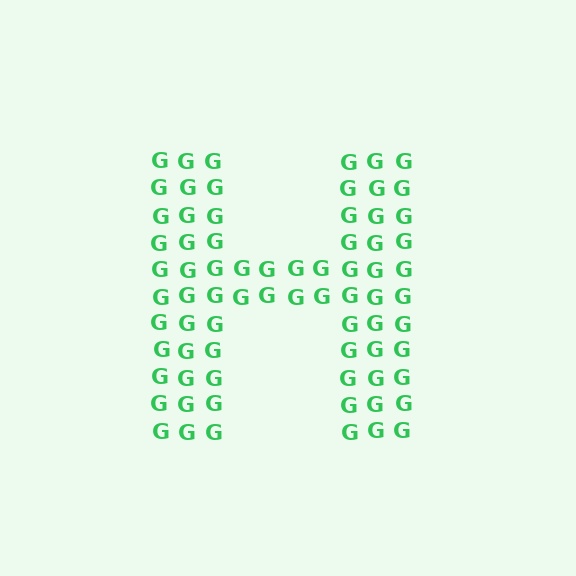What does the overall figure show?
The overall figure shows the letter H.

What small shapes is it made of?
It is made of small letter G's.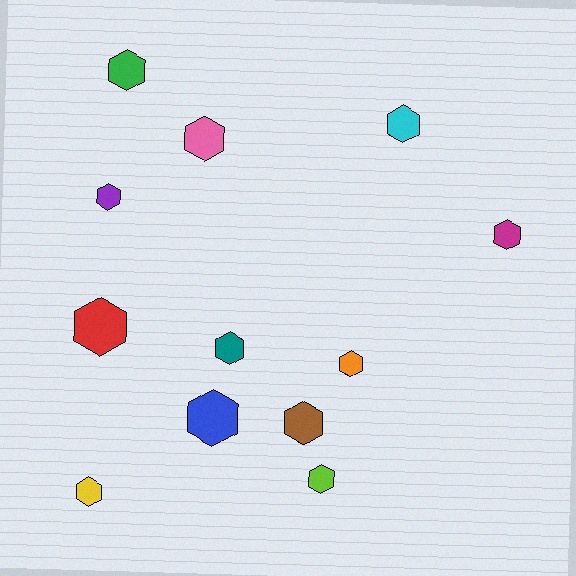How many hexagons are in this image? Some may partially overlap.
There are 12 hexagons.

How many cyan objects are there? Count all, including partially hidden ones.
There is 1 cyan object.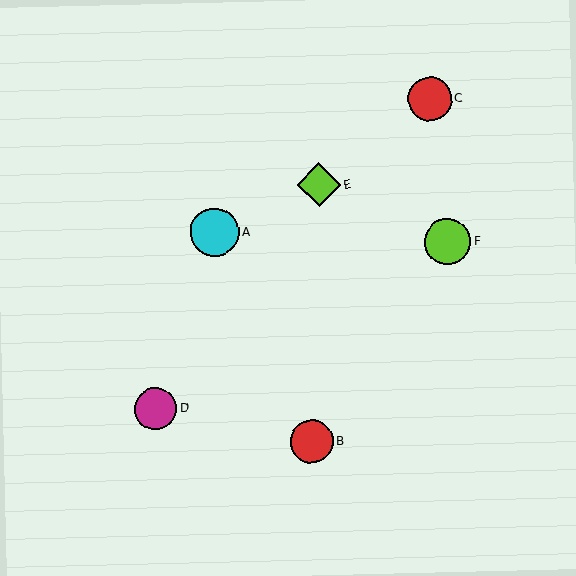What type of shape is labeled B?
Shape B is a red circle.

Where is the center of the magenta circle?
The center of the magenta circle is at (156, 409).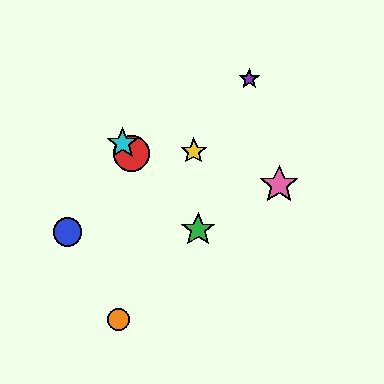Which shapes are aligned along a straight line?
The red circle, the green star, the cyan star are aligned along a straight line.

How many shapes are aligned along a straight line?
3 shapes (the red circle, the green star, the cyan star) are aligned along a straight line.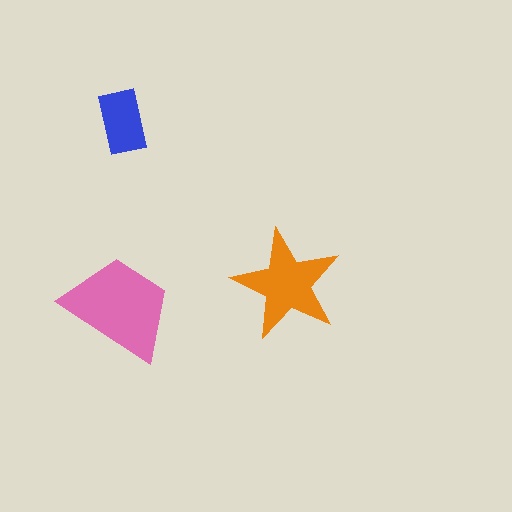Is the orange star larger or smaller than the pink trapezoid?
Smaller.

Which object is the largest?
The pink trapezoid.